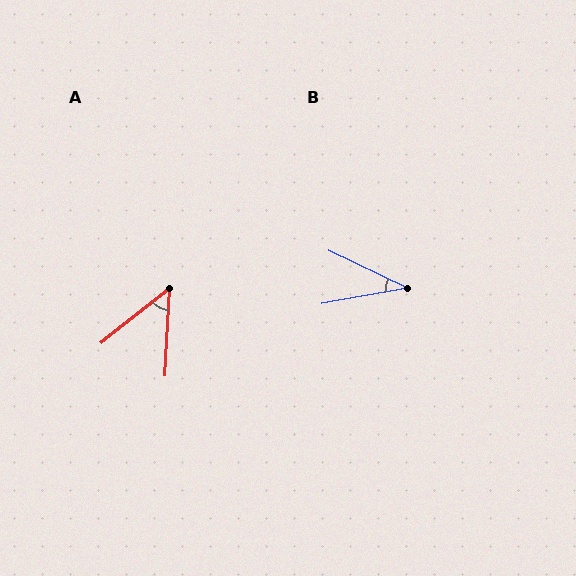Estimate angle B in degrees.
Approximately 36 degrees.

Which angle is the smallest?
B, at approximately 36 degrees.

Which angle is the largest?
A, at approximately 48 degrees.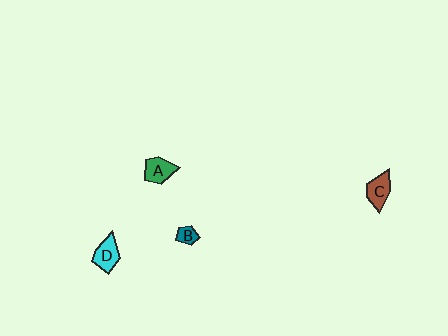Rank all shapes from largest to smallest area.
From largest to smallest: D (cyan), C (brown), A (green), B (teal).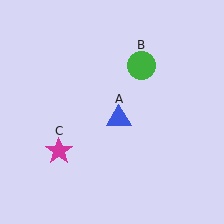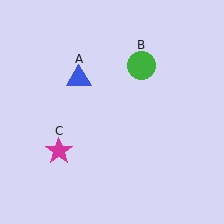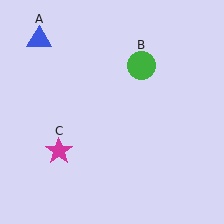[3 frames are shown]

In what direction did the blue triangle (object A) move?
The blue triangle (object A) moved up and to the left.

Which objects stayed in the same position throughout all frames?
Green circle (object B) and magenta star (object C) remained stationary.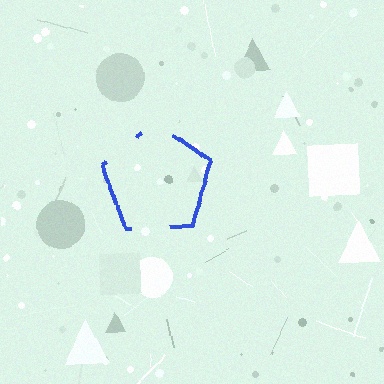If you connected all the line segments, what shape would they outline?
They would outline a pentagon.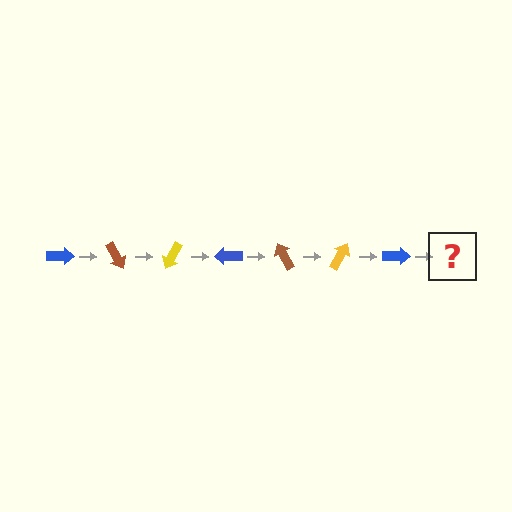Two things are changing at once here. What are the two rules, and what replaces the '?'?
The two rules are that it rotates 60 degrees each step and the color cycles through blue, brown, and yellow. The '?' should be a brown arrow, rotated 420 degrees from the start.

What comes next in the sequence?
The next element should be a brown arrow, rotated 420 degrees from the start.